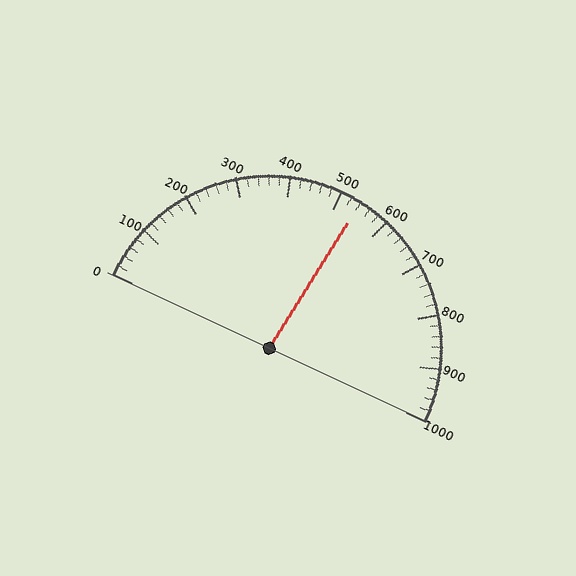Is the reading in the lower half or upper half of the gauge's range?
The reading is in the upper half of the range (0 to 1000).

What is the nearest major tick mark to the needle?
The nearest major tick mark is 500.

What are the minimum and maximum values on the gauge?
The gauge ranges from 0 to 1000.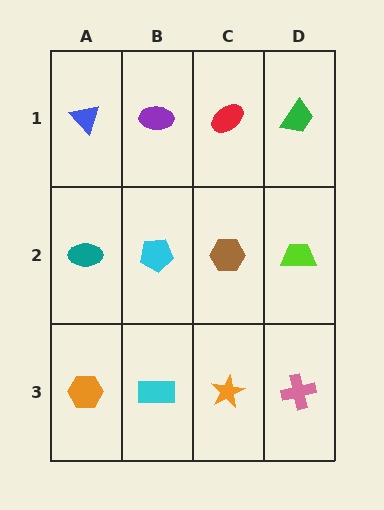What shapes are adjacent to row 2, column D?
A green trapezoid (row 1, column D), a pink cross (row 3, column D), a brown hexagon (row 2, column C).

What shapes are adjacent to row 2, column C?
A red ellipse (row 1, column C), an orange star (row 3, column C), a cyan pentagon (row 2, column B), a lime trapezoid (row 2, column D).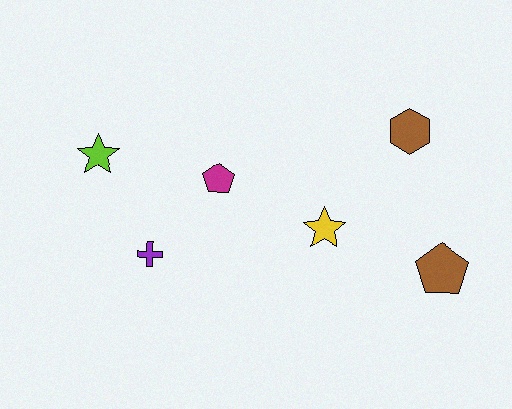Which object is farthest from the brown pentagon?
The lime star is farthest from the brown pentagon.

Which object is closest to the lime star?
The purple cross is closest to the lime star.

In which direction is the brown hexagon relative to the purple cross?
The brown hexagon is to the right of the purple cross.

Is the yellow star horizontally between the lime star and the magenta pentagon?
No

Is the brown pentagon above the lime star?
No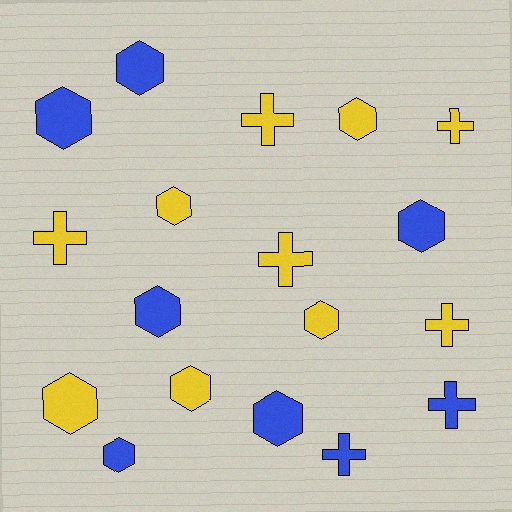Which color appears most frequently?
Yellow, with 10 objects.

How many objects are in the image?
There are 18 objects.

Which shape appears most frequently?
Hexagon, with 11 objects.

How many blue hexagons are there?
There are 6 blue hexagons.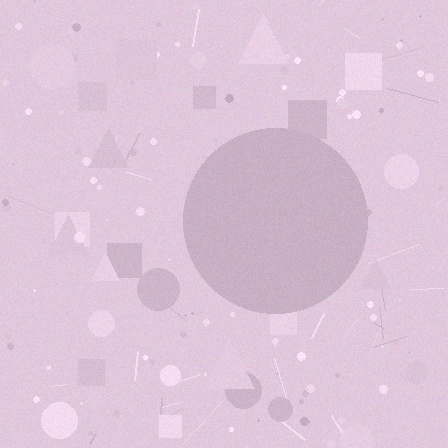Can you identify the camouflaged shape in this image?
The camouflaged shape is a circle.